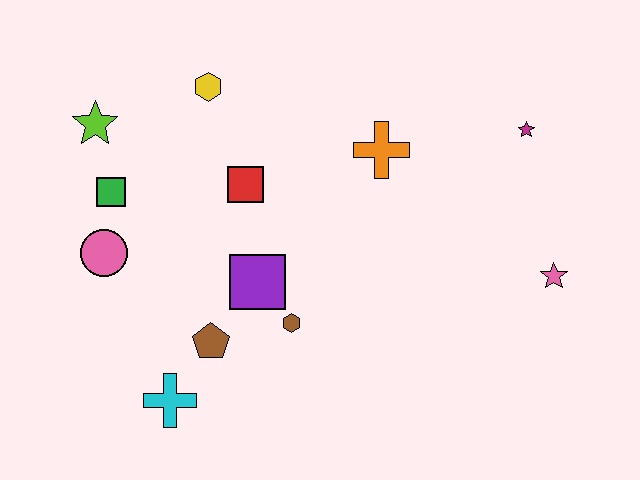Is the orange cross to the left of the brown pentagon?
No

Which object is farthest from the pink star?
The lime star is farthest from the pink star.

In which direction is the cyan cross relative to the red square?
The cyan cross is below the red square.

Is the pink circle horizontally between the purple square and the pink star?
No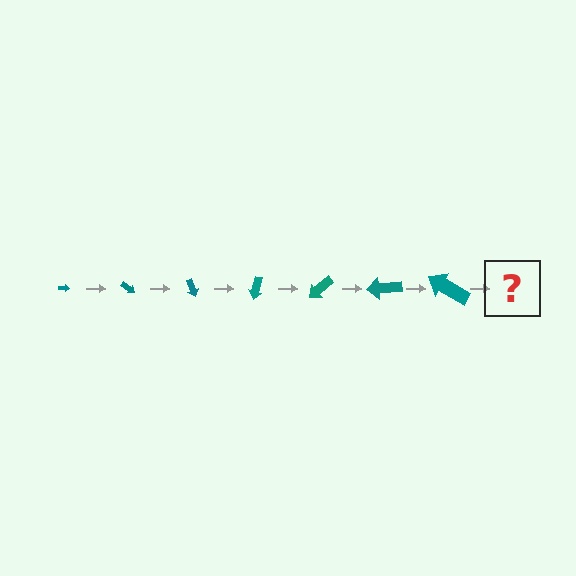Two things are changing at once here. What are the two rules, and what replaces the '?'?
The two rules are that the arrow grows larger each step and it rotates 35 degrees each step. The '?' should be an arrow, larger than the previous one and rotated 245 degrees from the start.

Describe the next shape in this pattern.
It should be an arrow, larger than the previous one and rotated 245 degrees from the start.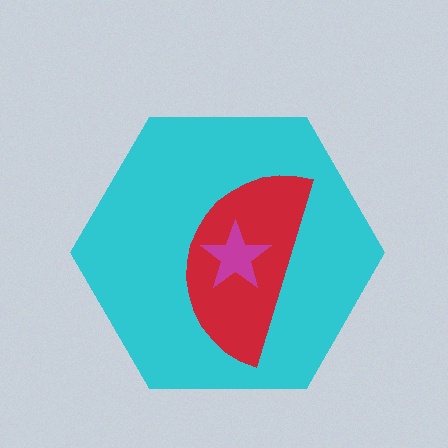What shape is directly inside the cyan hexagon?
The red semicircle.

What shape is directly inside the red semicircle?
The magenta star.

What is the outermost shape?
The cyan hexagon.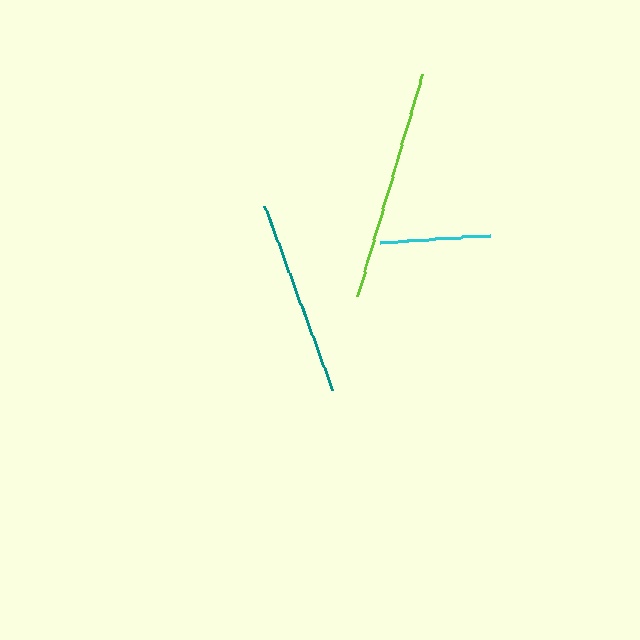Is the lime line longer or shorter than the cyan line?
The lime line is longer than the cyan line.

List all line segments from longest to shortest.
From longest to shortest: lime, teal, cyan.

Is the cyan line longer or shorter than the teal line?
The teal line is longer than the cyan line.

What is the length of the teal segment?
The teal segment is approximately 196 pixels long.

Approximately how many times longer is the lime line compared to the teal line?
The lime line is approximately 1.2 times the length of the teal line.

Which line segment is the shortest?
The cyan line is the shortest at approximately 111 pixels.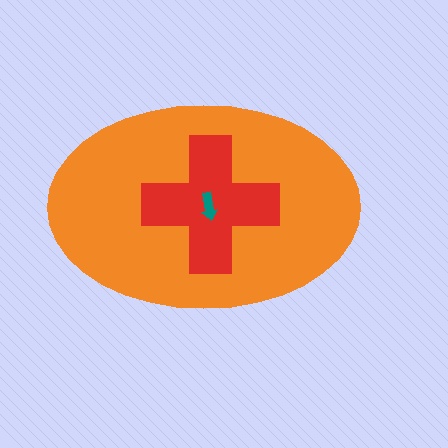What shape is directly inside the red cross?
The teal arrow.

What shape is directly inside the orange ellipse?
The red cross.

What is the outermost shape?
The orange ellipse.